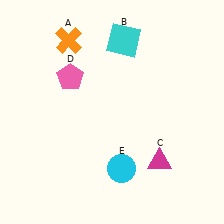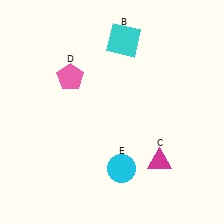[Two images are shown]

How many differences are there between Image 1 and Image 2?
There is 1 difference between the two images.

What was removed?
The orange cross (A) was removed in Image 2.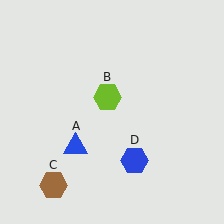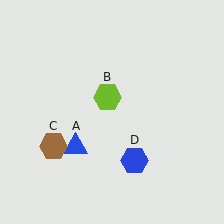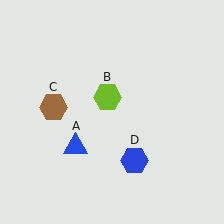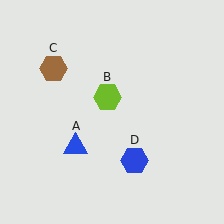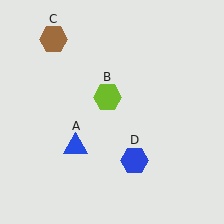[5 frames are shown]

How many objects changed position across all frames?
1 object changed position: brown hexagon (object C).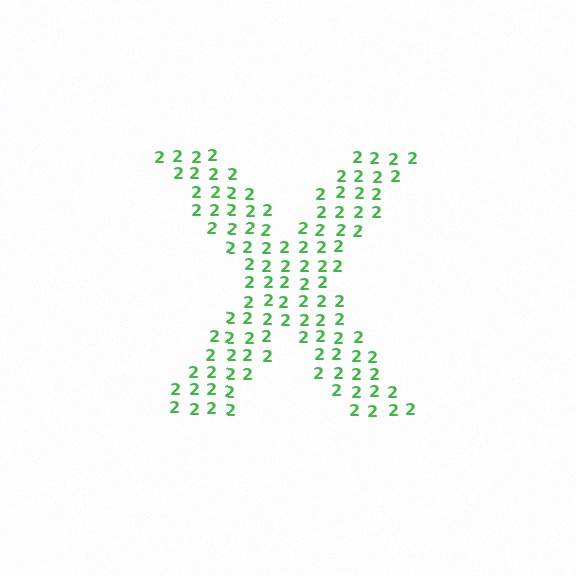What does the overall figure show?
The overall figure shows the letter X.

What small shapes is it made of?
It is made of small digit 2's.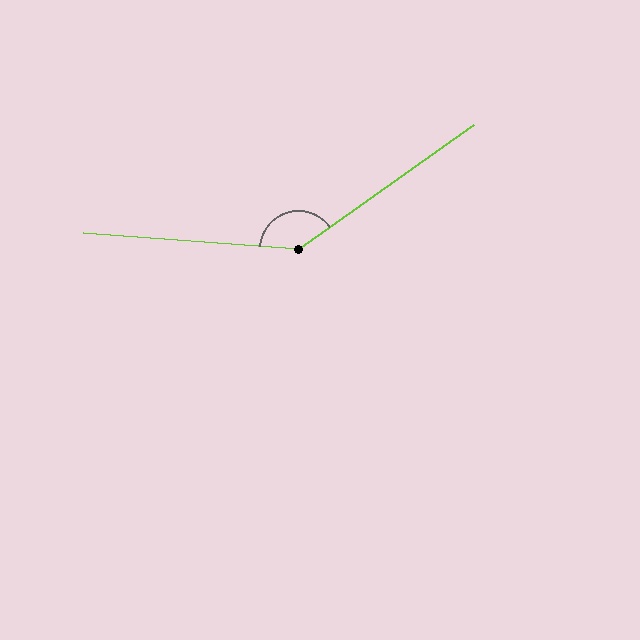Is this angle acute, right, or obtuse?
It is obtuse.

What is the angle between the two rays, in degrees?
Approximately 140 degrees.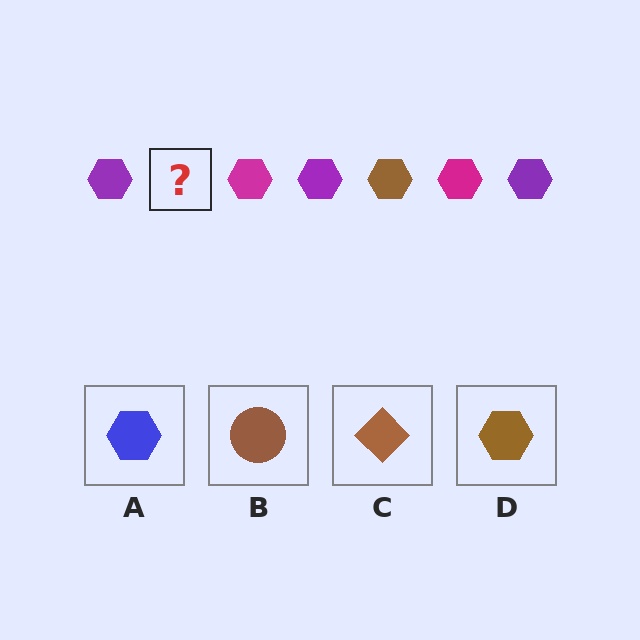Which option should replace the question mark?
Option D.